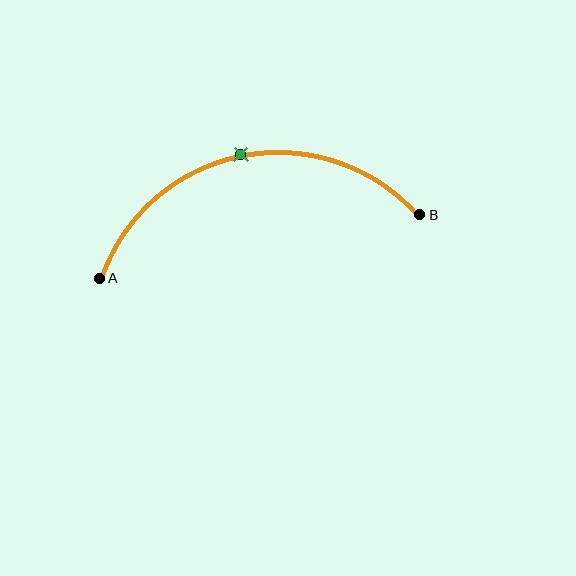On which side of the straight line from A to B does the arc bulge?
The arc bulges above the straight line connecting A and B.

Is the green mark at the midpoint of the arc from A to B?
Yes. The green mark lies on the arc at equal arc-length from both A and B — it is the arc midpoint.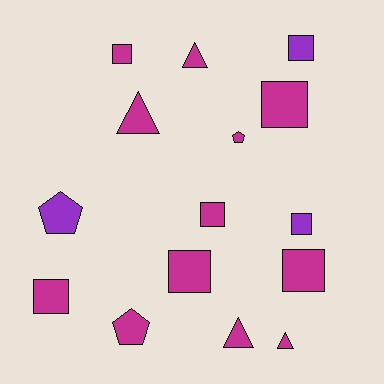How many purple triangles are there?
There are no purple triangles.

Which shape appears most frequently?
Square, with 8 objects.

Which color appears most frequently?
Magenta, with 12 objects.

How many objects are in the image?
There are 15 objects.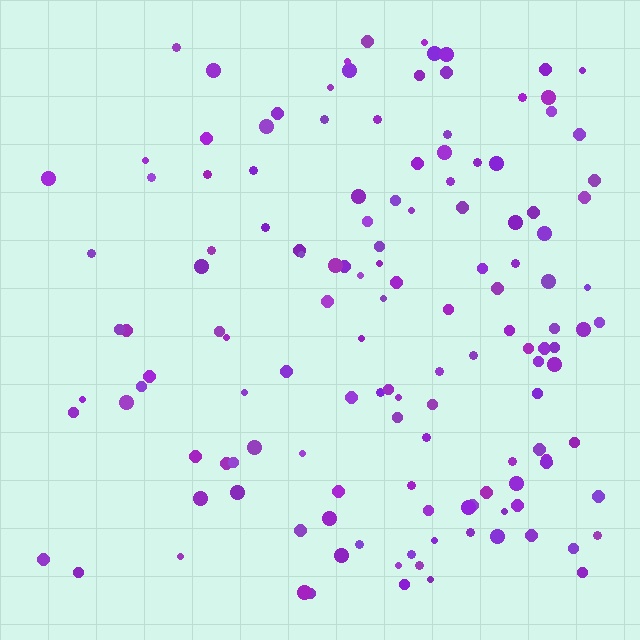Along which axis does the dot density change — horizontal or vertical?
Horizontal.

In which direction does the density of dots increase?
From left to right, with the right side densest.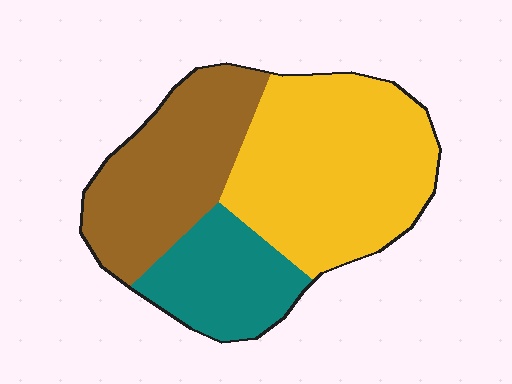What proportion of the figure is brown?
Brown covers 32% of the figure.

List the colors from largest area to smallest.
From largest to smallest: yellow, brown, teal.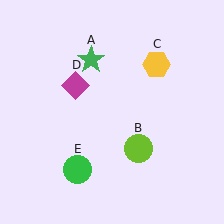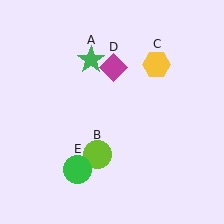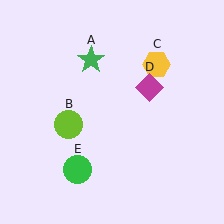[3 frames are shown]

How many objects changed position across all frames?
2 objects changed position: lime circle (object B), magenta diamond (object D).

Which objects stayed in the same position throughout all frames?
Green star (object A) and yellow hexagon (object C) and green circle (object E) remained stationary.